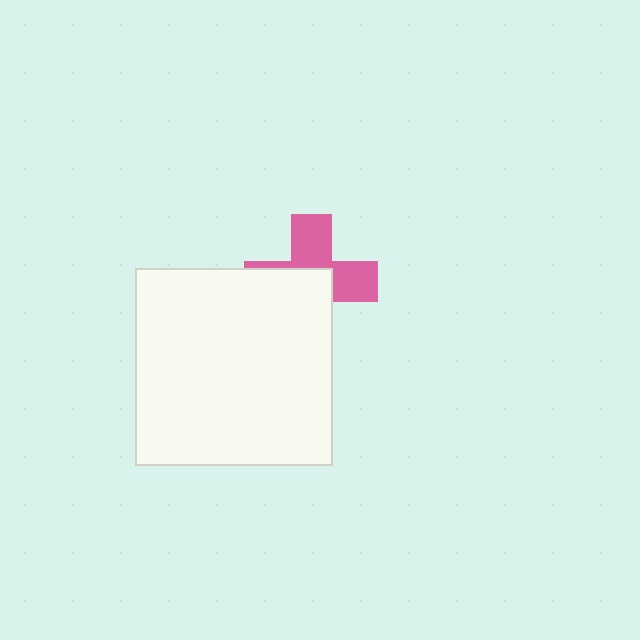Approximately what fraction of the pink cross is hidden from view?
Roughly 54% of the pink cross is hidden behind the white square.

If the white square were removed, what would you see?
You would see the complete pink cross.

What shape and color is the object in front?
The object in front is a white square.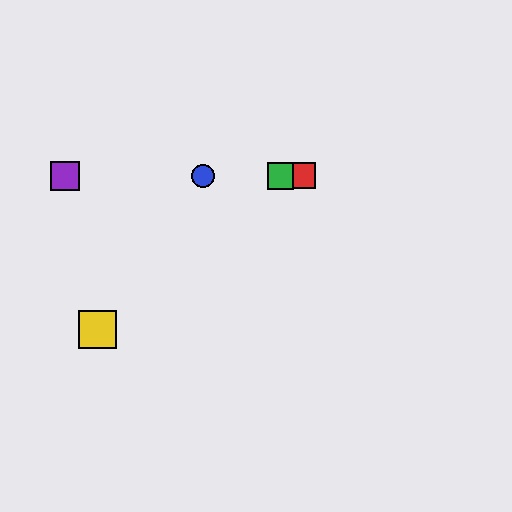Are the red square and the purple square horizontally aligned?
Yes, both are at y≈176.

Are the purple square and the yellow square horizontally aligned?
No, the purple square is at y≈176 and the yellow square is at y≈330.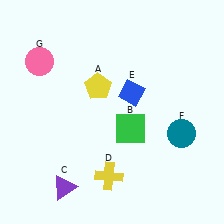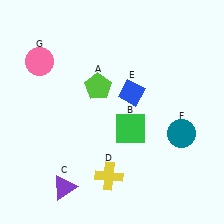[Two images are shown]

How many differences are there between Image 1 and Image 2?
There is 1 difference between the two images.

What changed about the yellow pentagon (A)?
In Image 1, A is yellow. In Image 2, it changed to lime.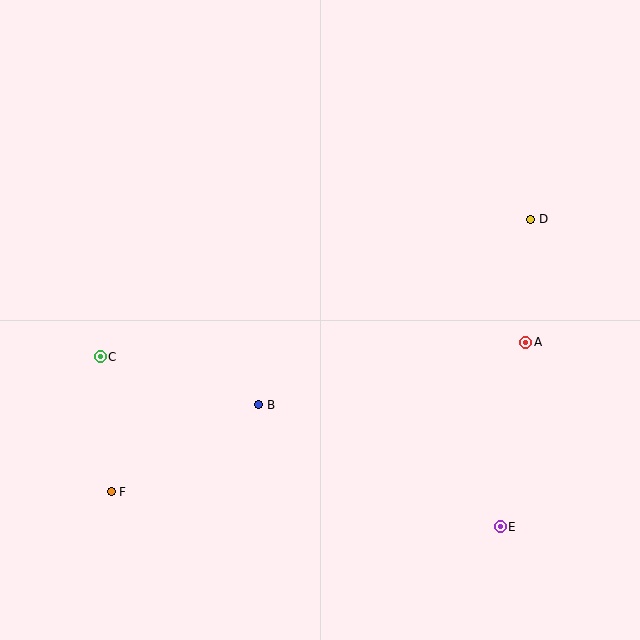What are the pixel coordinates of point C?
Point C is at (100, 357).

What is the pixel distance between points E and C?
The distance between E and C is 434 pixels.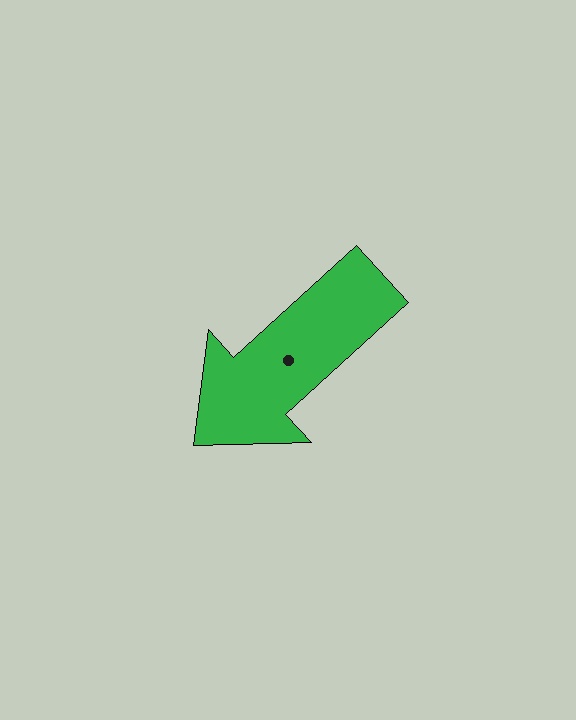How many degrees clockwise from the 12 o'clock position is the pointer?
Approximately 228 degrees.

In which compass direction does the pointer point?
Southwest.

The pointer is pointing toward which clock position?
Roughly 8 o'clock.